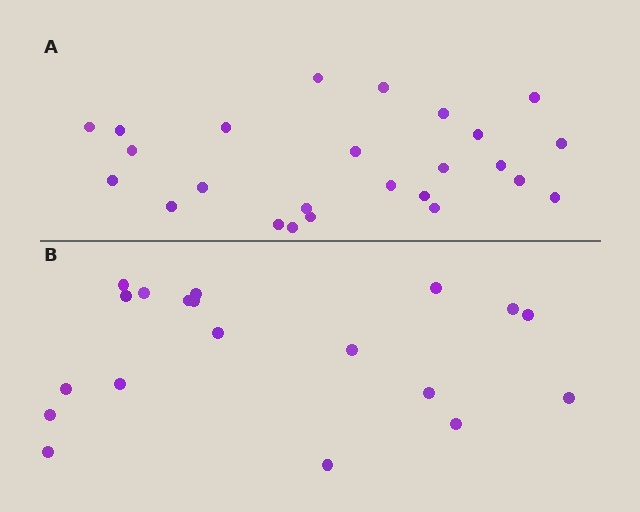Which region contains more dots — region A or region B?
Region A (the top region) has more dots.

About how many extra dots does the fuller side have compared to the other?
Region A has about 6 more dots than region B.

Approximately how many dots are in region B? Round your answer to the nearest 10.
About 20 dots. (The exact count is 19, which rounds to 20.)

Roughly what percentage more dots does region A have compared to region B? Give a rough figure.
About 30% more.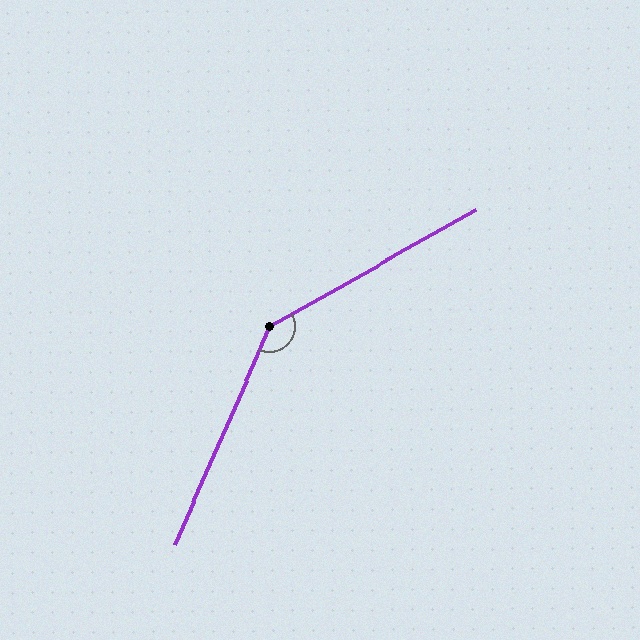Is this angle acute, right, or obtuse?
It is obtuse.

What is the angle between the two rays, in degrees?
Approximately 143 degrees.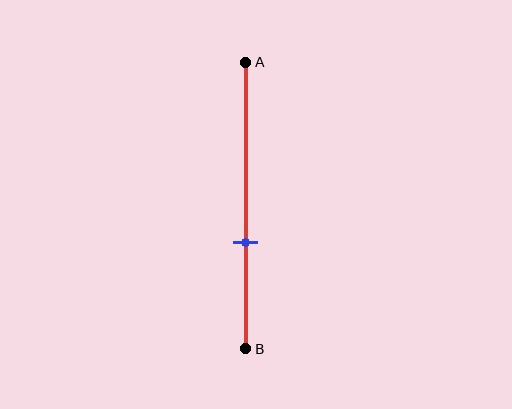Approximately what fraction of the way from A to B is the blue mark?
The blue mark is approximately 65% of the way from A to B.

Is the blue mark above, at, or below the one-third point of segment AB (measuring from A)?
The blue mark is below the one-third point of segment AB.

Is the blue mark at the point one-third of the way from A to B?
No, the mark is at about 65% from A, not at the 33% one-third point.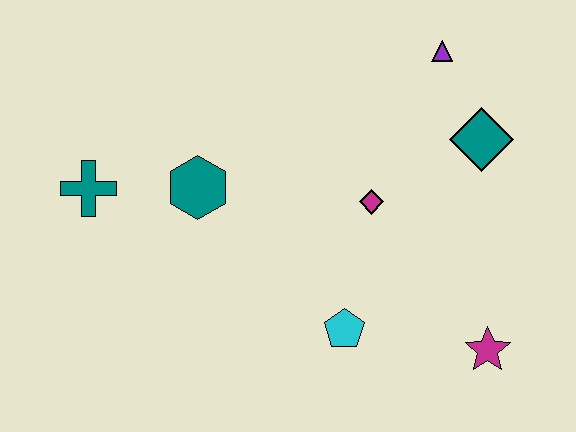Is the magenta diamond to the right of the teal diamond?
No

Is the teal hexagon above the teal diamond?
No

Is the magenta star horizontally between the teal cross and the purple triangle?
No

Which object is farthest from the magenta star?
The teal cross is farthest from the magenta star.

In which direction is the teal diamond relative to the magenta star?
The teal diamond is above the magenta star.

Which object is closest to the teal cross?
The teal hexagon is closest to the teal cross.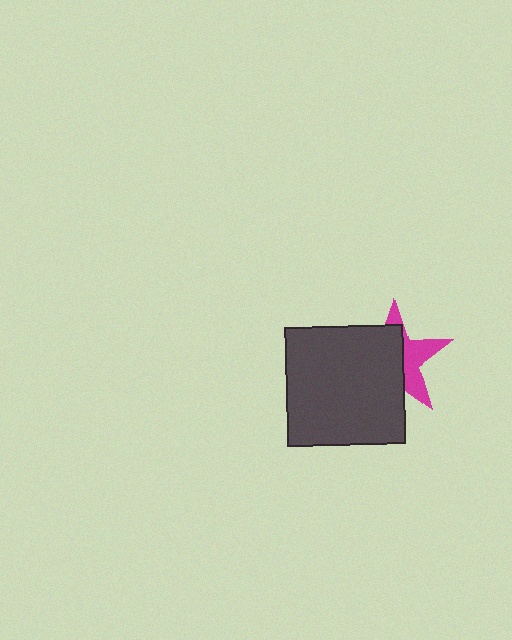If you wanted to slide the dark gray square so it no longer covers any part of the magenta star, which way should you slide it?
Slide it left — that is the most direct way to separate the two shapes.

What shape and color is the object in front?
The object in front is a dark gray square.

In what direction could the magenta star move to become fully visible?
The magenta star could move right. That would shift it out from behind the dark gray square entirely.